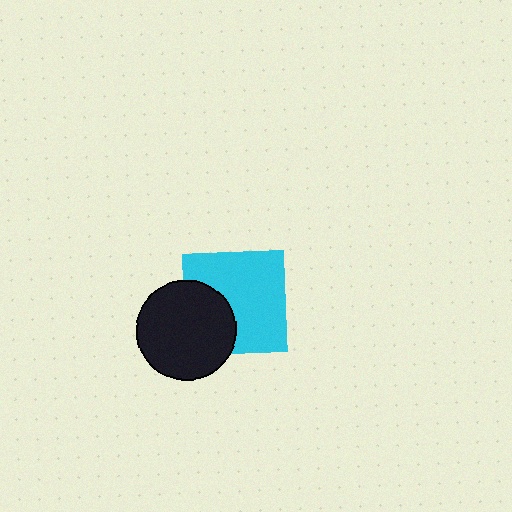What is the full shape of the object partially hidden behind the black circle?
The partially hidden object is a cyan square.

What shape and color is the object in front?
The object in front is a black circle.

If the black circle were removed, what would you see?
You would see the complete cyan square.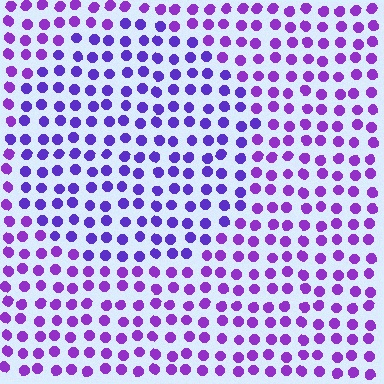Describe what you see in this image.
The image is filled with small purple elements in a uniform arrangement. A circle-shaped region is visible where the elements are tinted to a slightly different hue, forming a subtle color boundary.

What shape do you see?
I see a circle.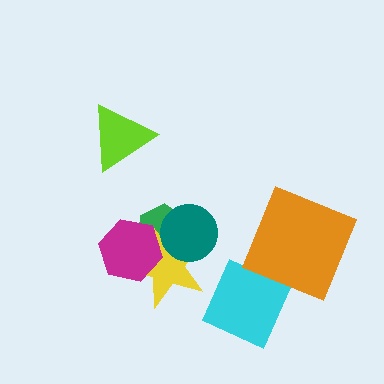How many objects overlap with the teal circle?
2 objects overlap with the teal circle.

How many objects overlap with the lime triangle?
0 objects overlap with the lime triangle.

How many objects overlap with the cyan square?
0 objects overlap with the cyan square.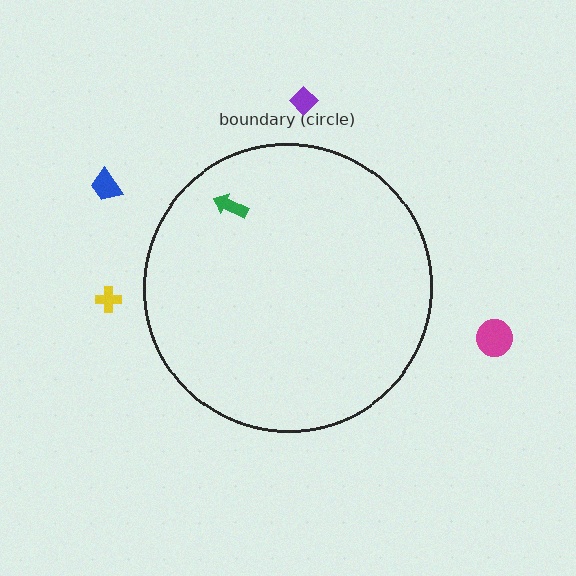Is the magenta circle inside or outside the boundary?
Outside.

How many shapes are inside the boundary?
1 inside, 4 outside.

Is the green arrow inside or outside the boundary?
Inside.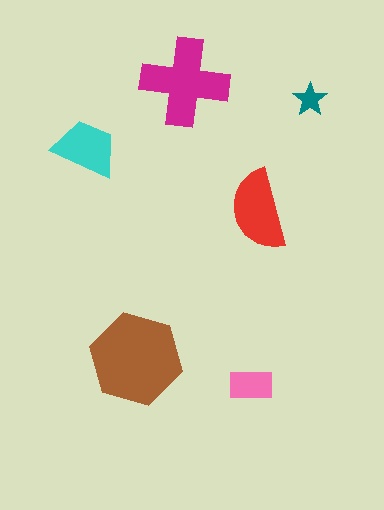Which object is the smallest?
The teal star.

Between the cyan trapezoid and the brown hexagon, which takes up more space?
The brown hexagon.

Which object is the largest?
The brown hexagon.